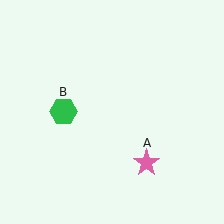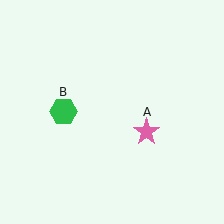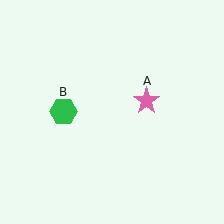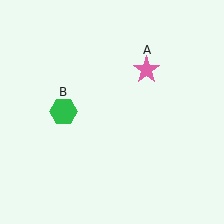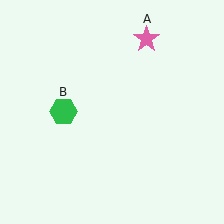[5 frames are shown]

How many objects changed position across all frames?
1 object changed position: pink star (object A).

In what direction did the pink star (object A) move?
The pink star (object A) moved up.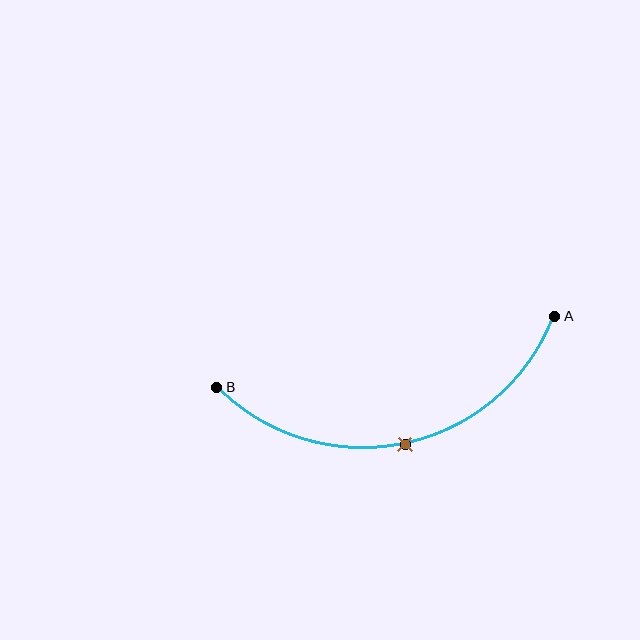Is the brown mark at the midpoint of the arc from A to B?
Yes. The brown mark lies on the arc at equal arc-length from both A and B — it is the arc midpoint.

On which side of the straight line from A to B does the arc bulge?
The arc bulges below the straight line connecting A and B.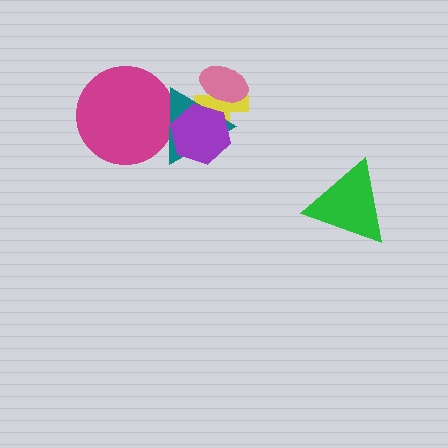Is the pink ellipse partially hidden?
Yes, it is partially covered by another shape.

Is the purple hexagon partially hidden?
No, no other shape covers it.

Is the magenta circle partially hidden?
Yes, it is partially covered by another shape.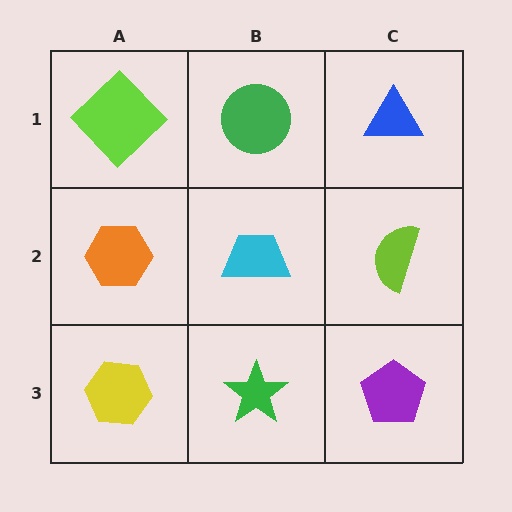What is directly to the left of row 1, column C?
A green circle.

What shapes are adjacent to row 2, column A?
A lime diamond (row 1, column A), a yellow hexagon (row 3, column A), a cyan trapezoid (row 2, column B).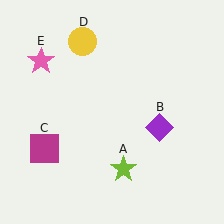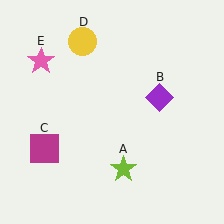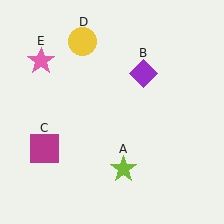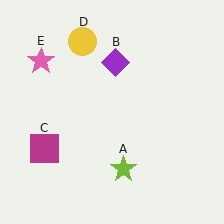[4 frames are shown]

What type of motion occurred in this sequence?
The purple diamond (object B) rotated counterclockwise around the center of the scene.